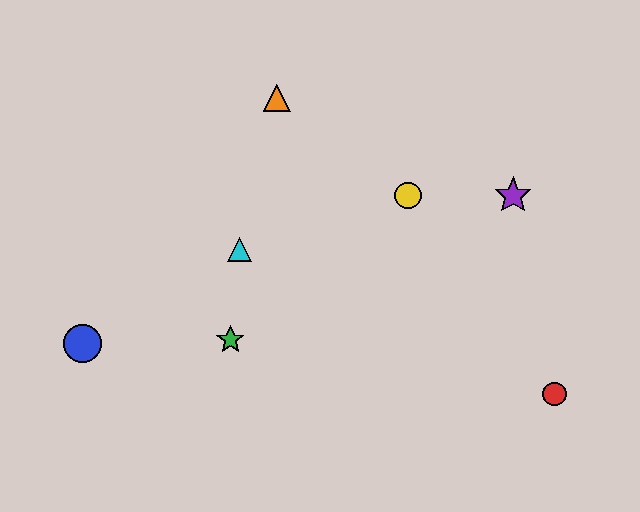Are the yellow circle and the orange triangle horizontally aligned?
No, the yellow circle is at y≈196 and the orange triangle is at y≈98.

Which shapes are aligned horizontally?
The yellow circle, the purple star are aligned horizontally.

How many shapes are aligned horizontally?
2 shapes (the yellow circle, the purple star) are aligned horizontally.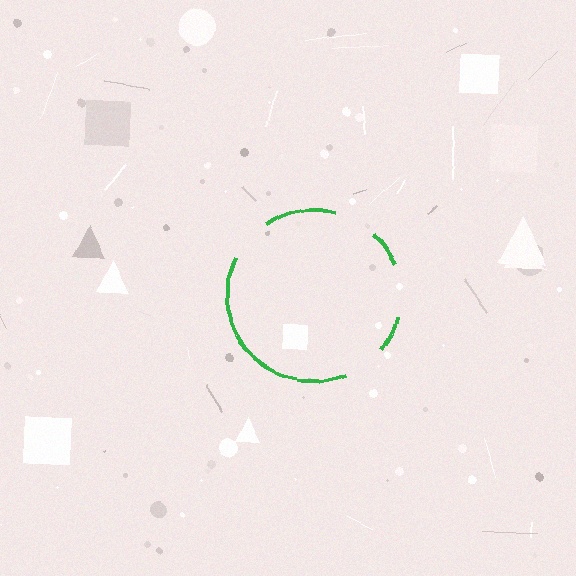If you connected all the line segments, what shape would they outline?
They would outline a circle.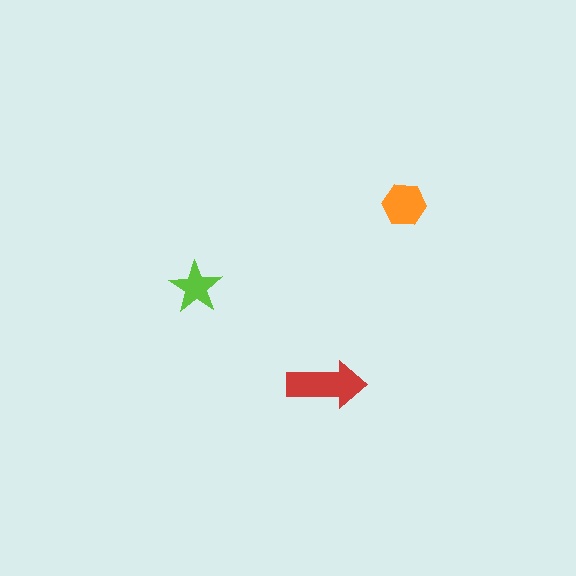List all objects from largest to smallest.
The red arrow, the orange hexagon, the lime star.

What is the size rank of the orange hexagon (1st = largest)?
2nd.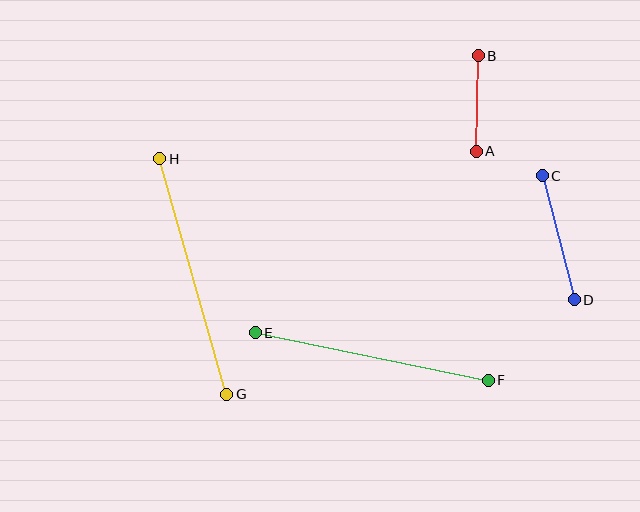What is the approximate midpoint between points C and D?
The midpoint is at approximately (558, 238) pixels.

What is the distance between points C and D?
The distance is approximately 128 pixels.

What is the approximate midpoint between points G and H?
The midpoint is at approximately (193, 276) pixels.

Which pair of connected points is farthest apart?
Points G and H are farthest apart.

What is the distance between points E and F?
The distance is approximately 238 pixels.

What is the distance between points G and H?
The distance is approximately 245 pixels.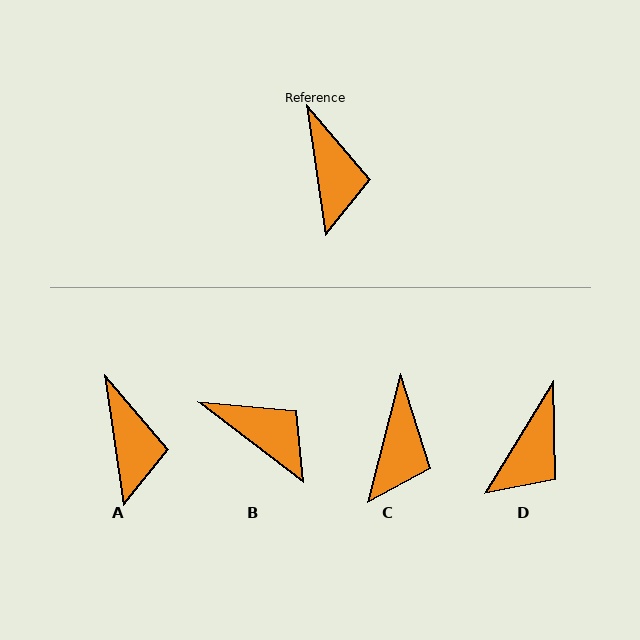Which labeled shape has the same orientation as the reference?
A.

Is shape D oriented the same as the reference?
No, it is off by about 40 degrees.